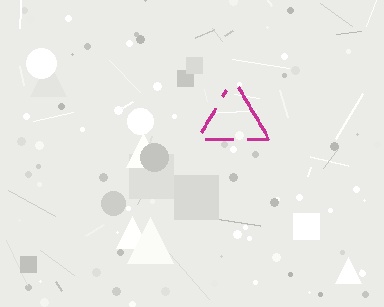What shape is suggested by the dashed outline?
The dashed outline suggests a triangle.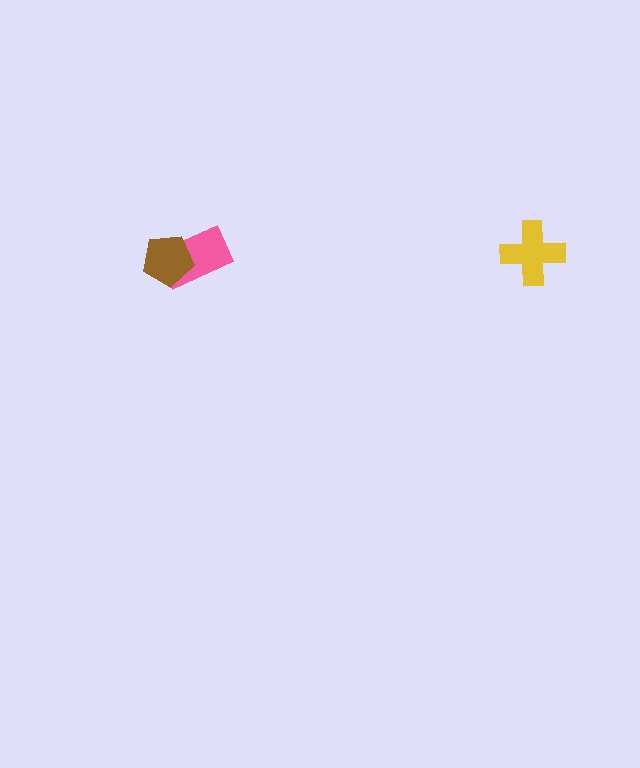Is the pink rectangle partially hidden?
Yes, it is partially covered by another shape.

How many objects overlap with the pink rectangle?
1 object overlaps with the pink rectangle.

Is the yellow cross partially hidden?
No, no other shape covers it.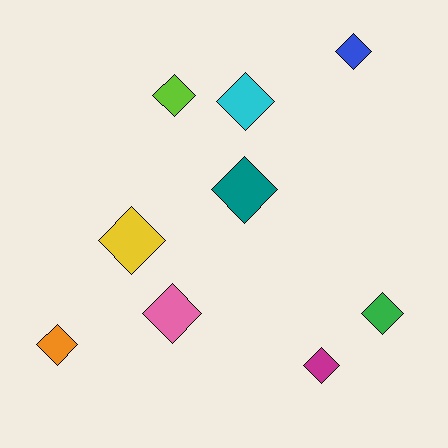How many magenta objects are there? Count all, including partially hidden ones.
There is 1 magenta object.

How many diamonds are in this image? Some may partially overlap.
There are 9 diamonds.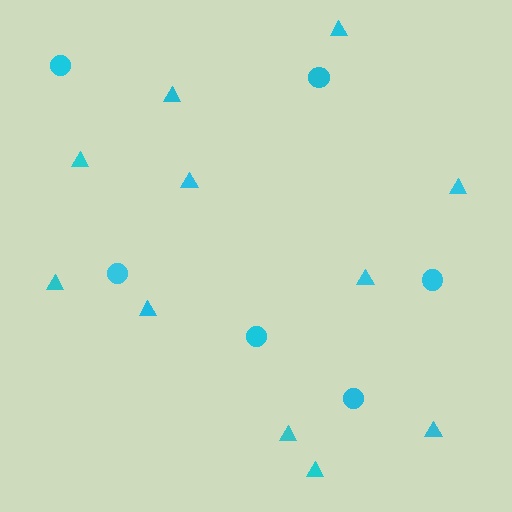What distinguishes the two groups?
There are 2 groups: one group of triangles (11) and one group of circles (6).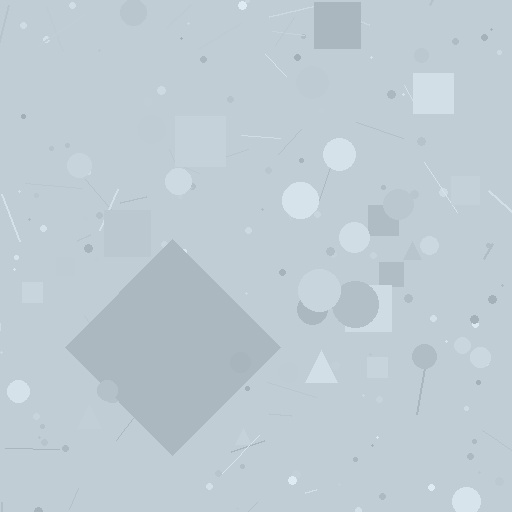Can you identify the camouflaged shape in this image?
The camouflaged shape is a diamond.